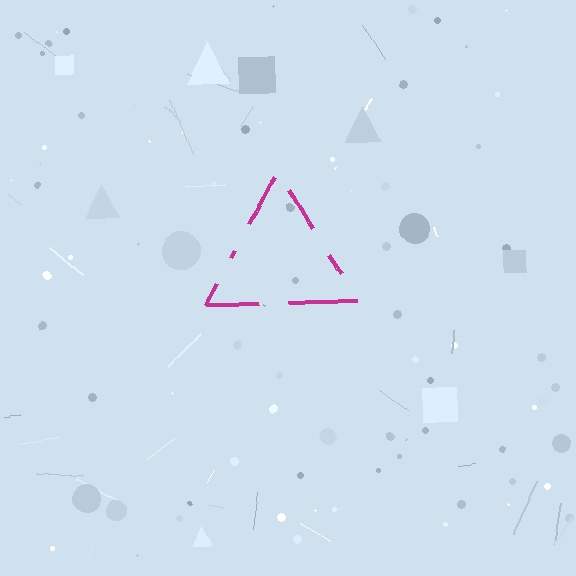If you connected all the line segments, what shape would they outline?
They would outline a triangle.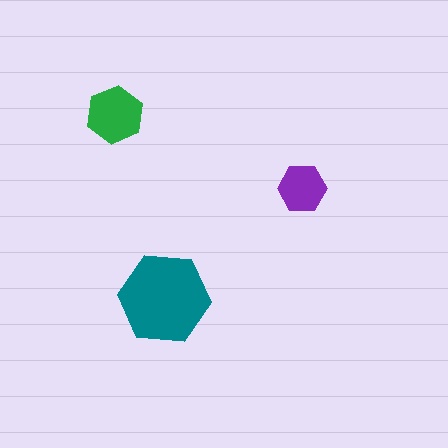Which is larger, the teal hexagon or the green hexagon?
The teal one.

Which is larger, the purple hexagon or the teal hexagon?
The teal one.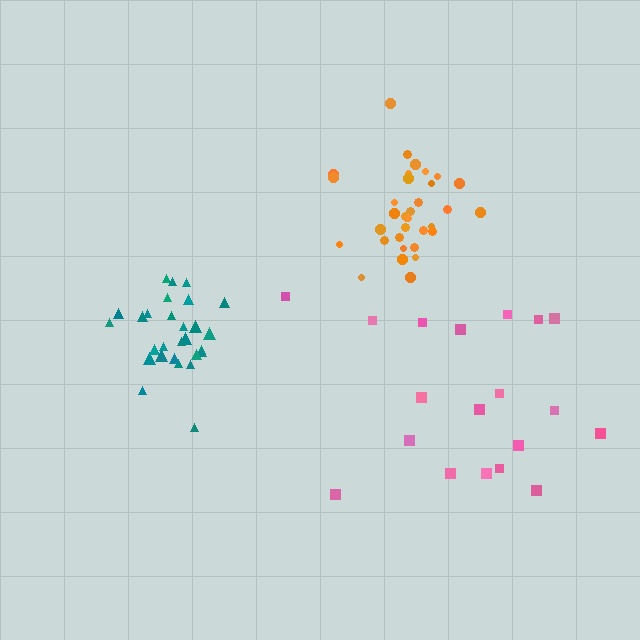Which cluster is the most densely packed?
Orange.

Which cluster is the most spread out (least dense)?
Pink.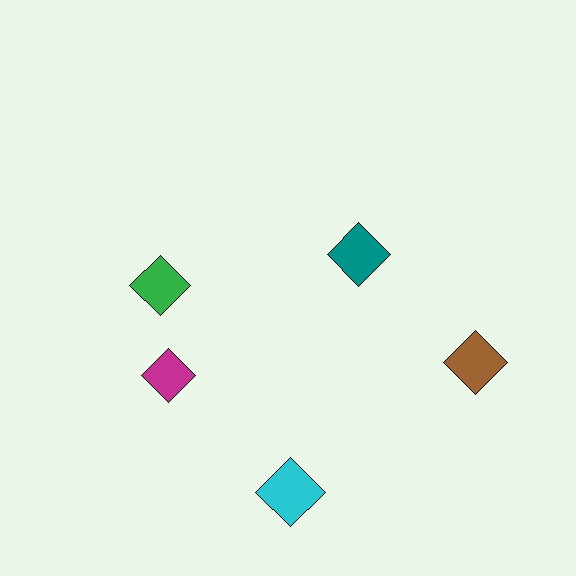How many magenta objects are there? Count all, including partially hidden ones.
There is 1 magenta object.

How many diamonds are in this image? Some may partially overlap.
There are 5 diamonds.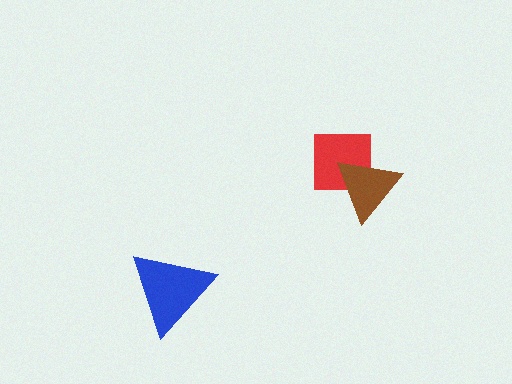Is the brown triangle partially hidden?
No, no other shape covers it.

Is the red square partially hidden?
Yes, it is partially covered by another shape.